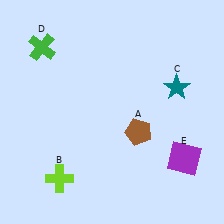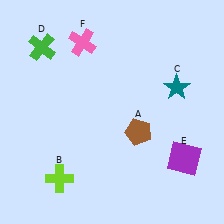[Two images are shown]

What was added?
A pink cross (F) was added in Image 2.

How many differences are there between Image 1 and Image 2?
There is 1 difference between the two images.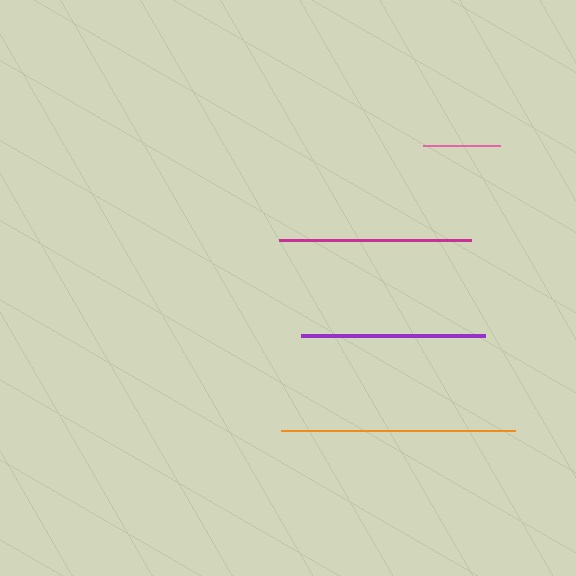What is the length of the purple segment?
The purple segment is approximately 185 pixels long.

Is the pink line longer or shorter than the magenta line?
The magenta line is longer than the pink line.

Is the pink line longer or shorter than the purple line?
The purple line is longer than the pink line.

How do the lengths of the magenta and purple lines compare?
The magenta and purple lines are approximately the same length.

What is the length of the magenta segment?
The magenta segment is approximately 192 pixels long.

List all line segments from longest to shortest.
From longest to shortest: orange, magenta, purple, pink.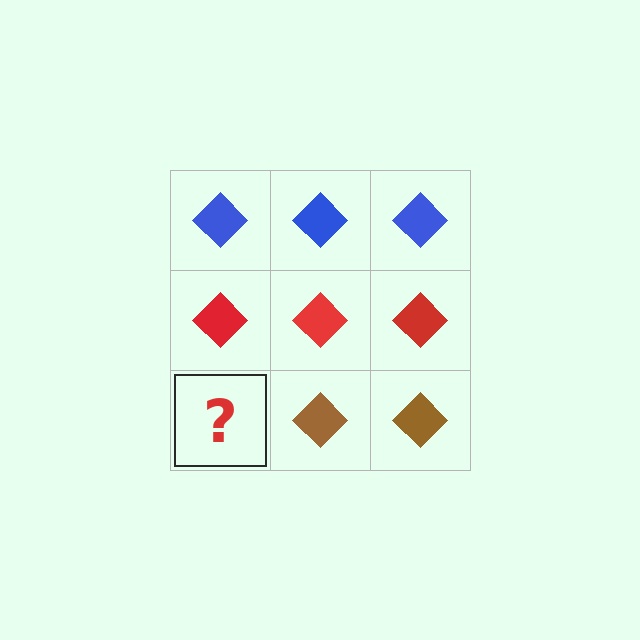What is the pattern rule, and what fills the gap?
The rule is that each row has a consistent color. The gap should be filled with a brown diamond.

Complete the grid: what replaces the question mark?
The question mark should be replaced with a brown diamond.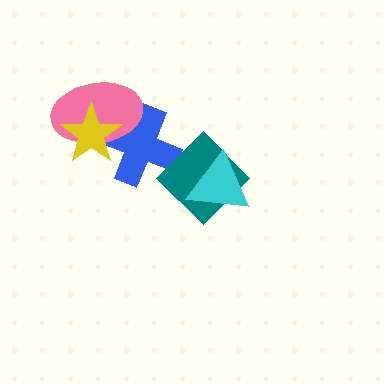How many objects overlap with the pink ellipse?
2 objects overlap with the pink ellipse.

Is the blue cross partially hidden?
Yes, it is partially covered by another shape.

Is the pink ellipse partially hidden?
Yes, it is partially covered by another shape.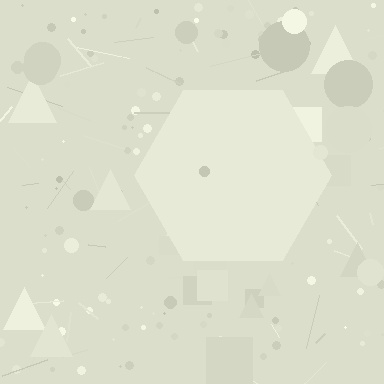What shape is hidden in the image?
A hexagon is hidden in the image.